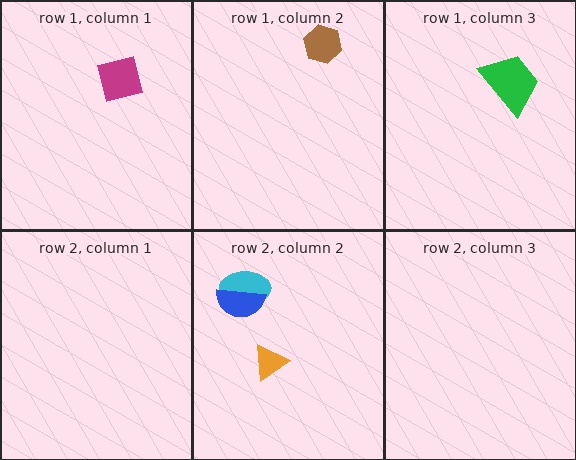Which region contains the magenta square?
The row 1, column 1 region.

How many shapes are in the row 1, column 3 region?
1.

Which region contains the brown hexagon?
The row 1, column 2 region.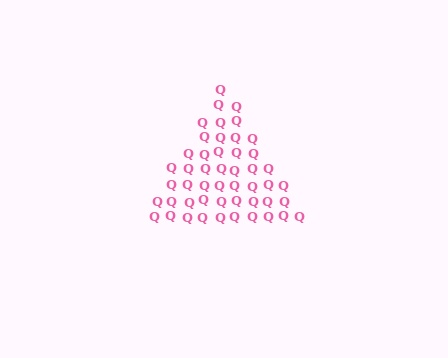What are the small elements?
The small elements are letter Q's.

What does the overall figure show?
The overall figure shows a triangle.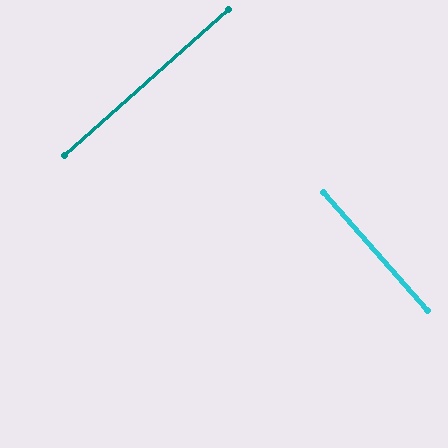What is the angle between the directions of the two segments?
Approximately 90 degrees.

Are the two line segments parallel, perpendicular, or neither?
Perpendicular — they meet at approximately 90°.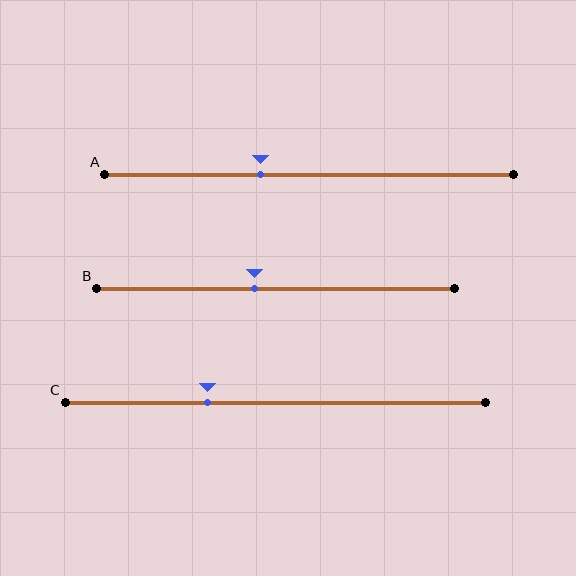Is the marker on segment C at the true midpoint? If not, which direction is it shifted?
No, the marker on segment C is shifted to the left by about 16% of the segment length.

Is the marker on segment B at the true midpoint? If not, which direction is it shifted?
No, the marker on segment B is shifted to the left by about 6% of the segment length.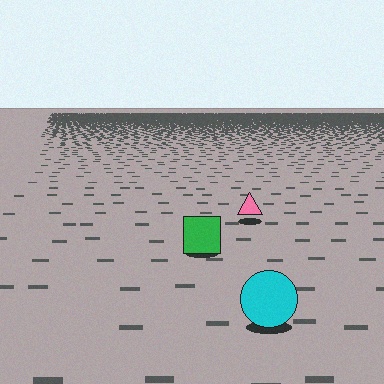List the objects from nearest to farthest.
From nearest to farthest: the cyan circle, the green square, the pink triangle.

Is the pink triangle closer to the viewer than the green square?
No. The green square is closer — you can tell from the texture gradient: the ground texture is coarser near it.